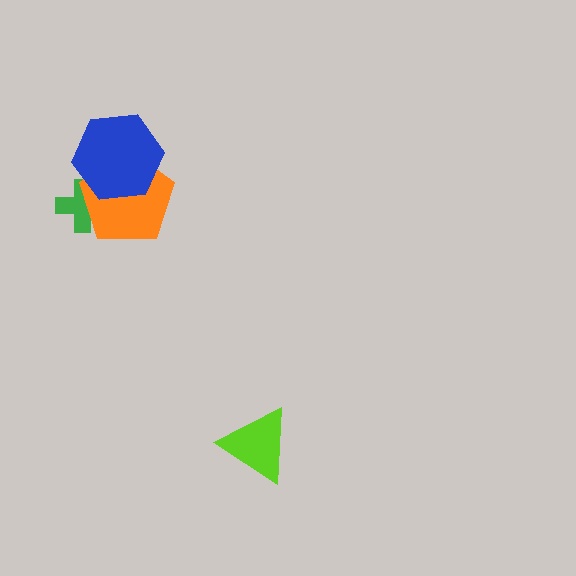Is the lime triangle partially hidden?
No, no other shape covers it.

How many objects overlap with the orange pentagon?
2 objects overlap with the orange pentagon.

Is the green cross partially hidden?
Yes, it is partially covered by another shape.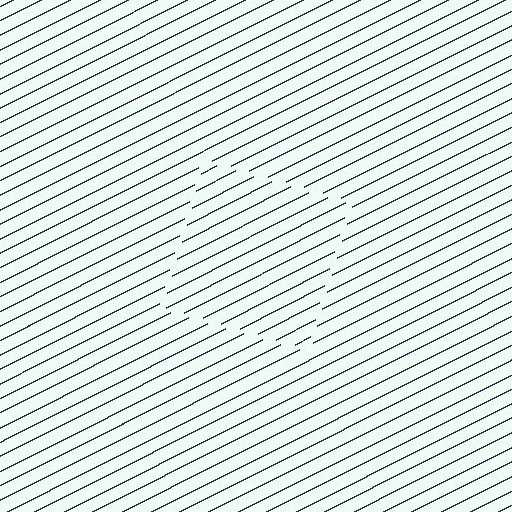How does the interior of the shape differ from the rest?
The interior of the shape contains the same grating, shifted by half a period — the contour is defined by the phase discontinuity where line-ends from the inner and outer gratings abut.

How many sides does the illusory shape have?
4 sides — the line-ends trace a square.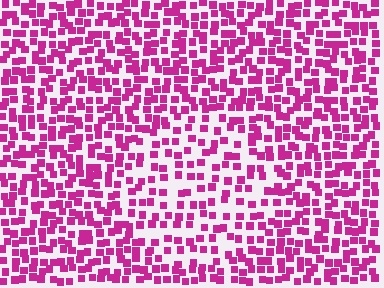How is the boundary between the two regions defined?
The boundary is defined by a change in element density (approximately 1.7x ratio). All elements are the same color, size, and shape.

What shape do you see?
I see a circle.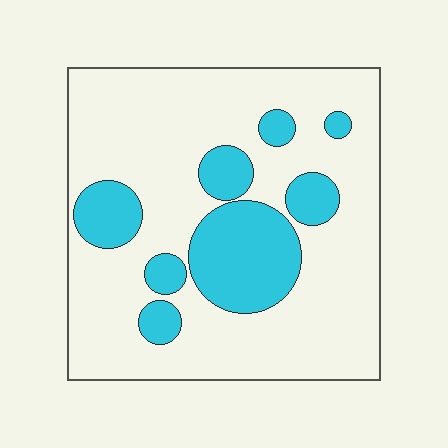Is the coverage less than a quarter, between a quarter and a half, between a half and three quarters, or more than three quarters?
Less than a quarter.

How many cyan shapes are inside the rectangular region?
8.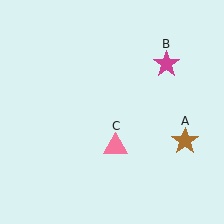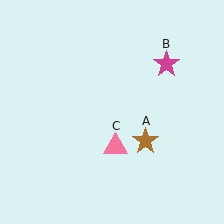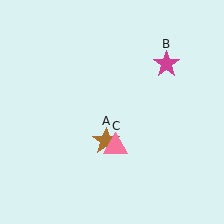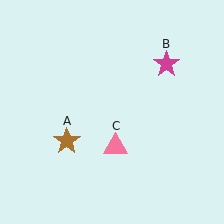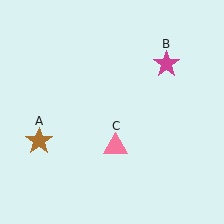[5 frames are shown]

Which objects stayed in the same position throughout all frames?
Magenta star (object B) and pink triangle (object C) remained stationary.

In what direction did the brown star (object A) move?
The brown star (object A) moved left.